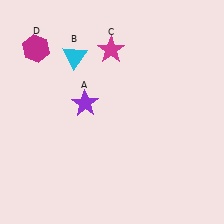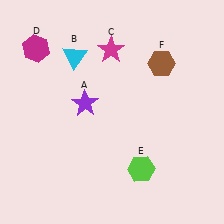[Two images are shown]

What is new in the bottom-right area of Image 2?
A lime hexagon (E) was added in the bottom-right area of Image 2.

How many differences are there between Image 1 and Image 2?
There are 2 differences between the two images.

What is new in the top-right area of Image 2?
A brown hexagon (F) was added in the top-right area of Image 2.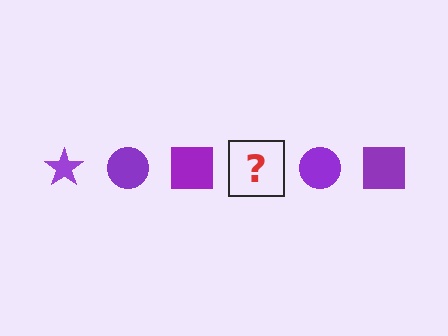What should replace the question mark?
The question mark should be replaced with a purple star.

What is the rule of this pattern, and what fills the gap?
The rule is that the pattern cycles through star, circle, square shapes in purple. The gap should be filled with a purple star.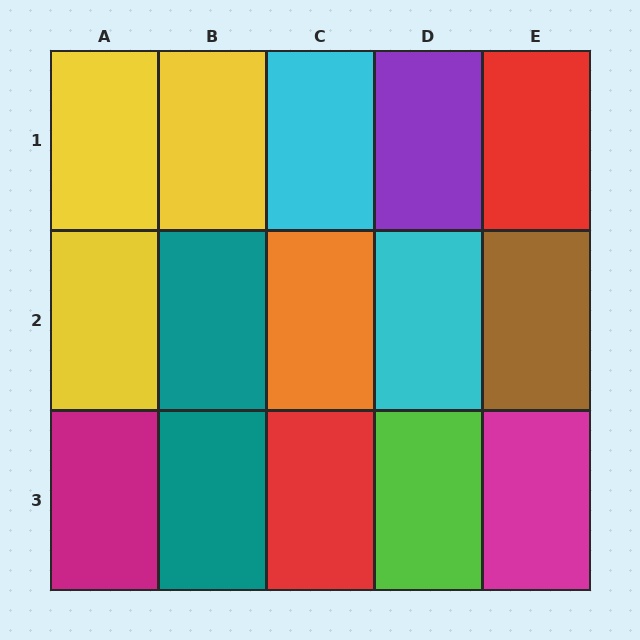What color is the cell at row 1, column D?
Purple.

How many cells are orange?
1 cell is orange.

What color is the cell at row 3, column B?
Teal.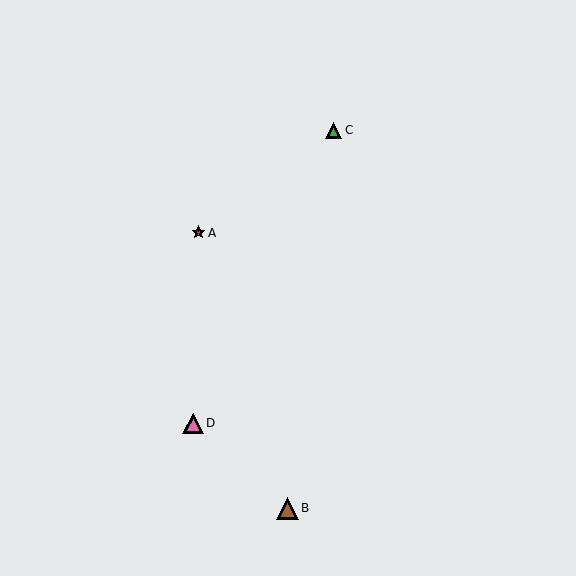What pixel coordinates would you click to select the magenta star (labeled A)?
Click at (198, 233) to select the magenta star A.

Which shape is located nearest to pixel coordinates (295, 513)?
The brown triangle (labeled B) at (288, 508) is nearest to that location.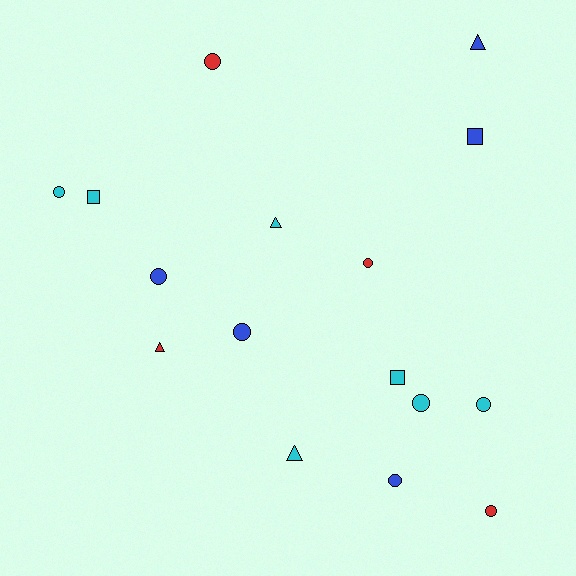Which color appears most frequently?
Cyan, with 7 objects.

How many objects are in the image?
There are 16 objects.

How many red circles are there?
There are 3 red circles.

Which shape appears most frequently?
Circle, with 9 objects.